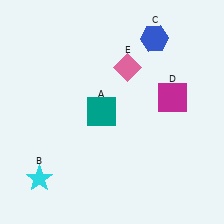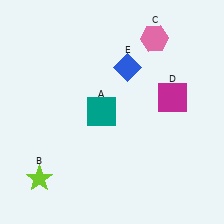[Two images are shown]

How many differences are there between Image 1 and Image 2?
There are 3 differences between the two images.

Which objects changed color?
B changed from cyan to lime. C changed from blue to pink. E changed from pink to blue.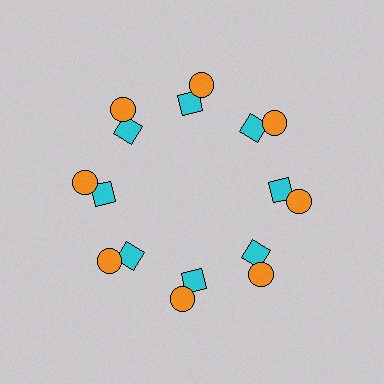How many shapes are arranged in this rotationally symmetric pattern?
There are 16 shapes, arranged in 8 groups of 2.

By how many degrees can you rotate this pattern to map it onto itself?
The pattern maps onto itself every 45 degrees of rotation.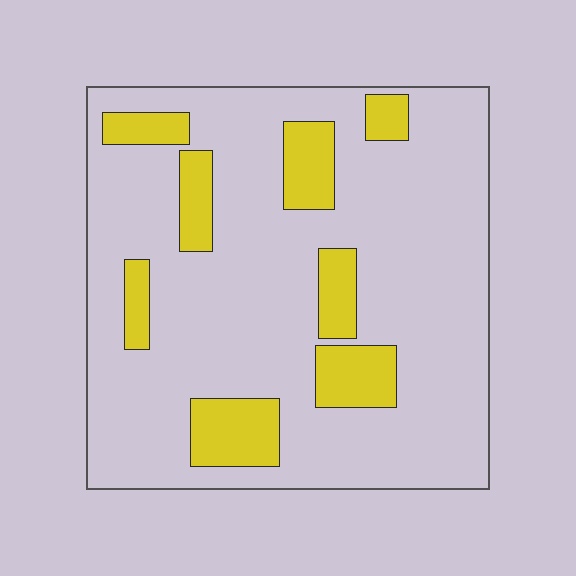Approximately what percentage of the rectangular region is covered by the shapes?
Approximately 20%.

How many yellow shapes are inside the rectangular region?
8.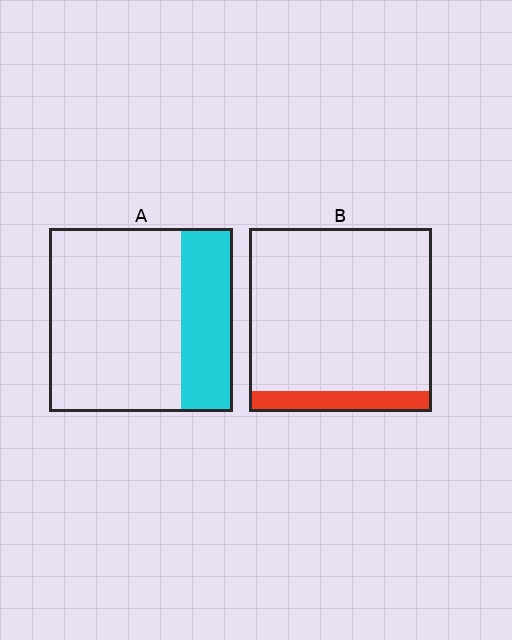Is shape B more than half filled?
No.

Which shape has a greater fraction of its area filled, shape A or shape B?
Shape A.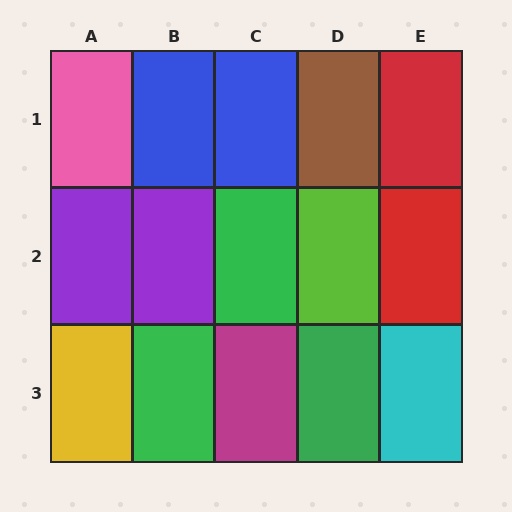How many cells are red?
2 cells are red.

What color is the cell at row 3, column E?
Cyan.